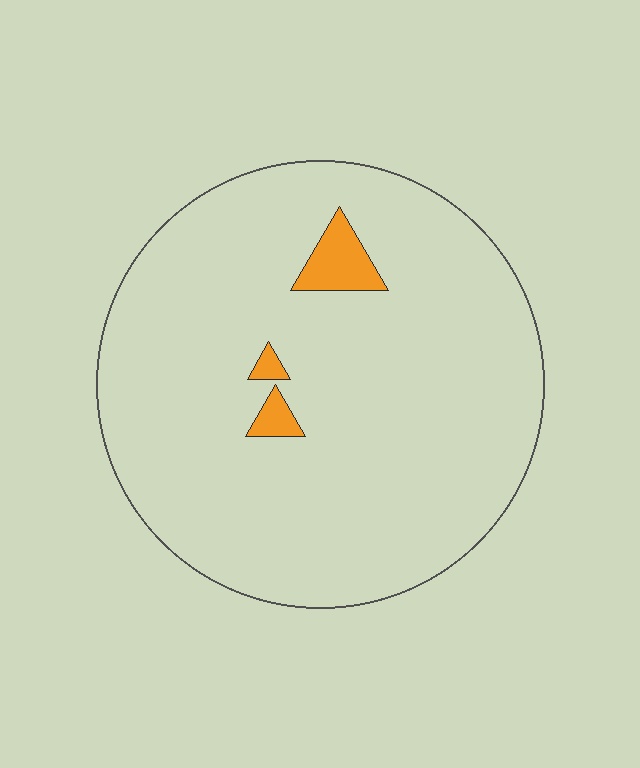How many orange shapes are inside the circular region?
3.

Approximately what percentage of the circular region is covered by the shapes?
Approximately 5%.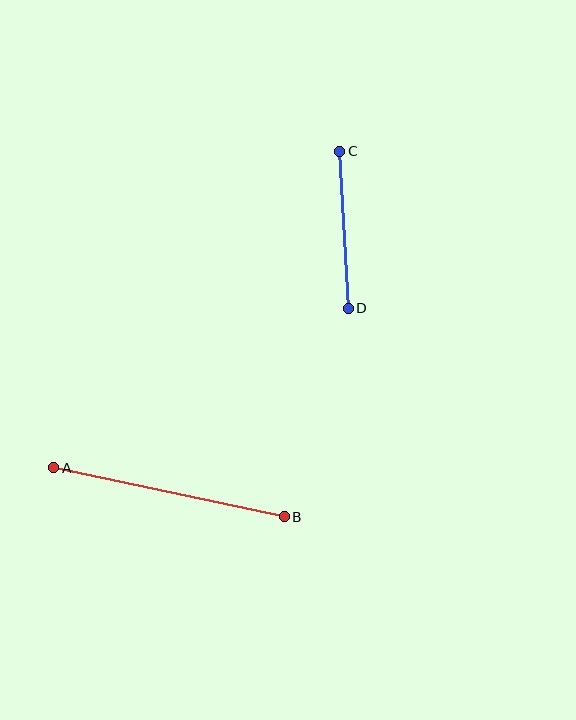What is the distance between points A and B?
The distance is approximately 235 pixels.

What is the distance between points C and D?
The distance is approximately 157 pixels.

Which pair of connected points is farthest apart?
Points A and B are farthest apart.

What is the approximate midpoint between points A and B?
The midpoint is at approximately (169, 492) pixels.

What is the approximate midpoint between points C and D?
The midpoint is at approximately (344, 230) pixels.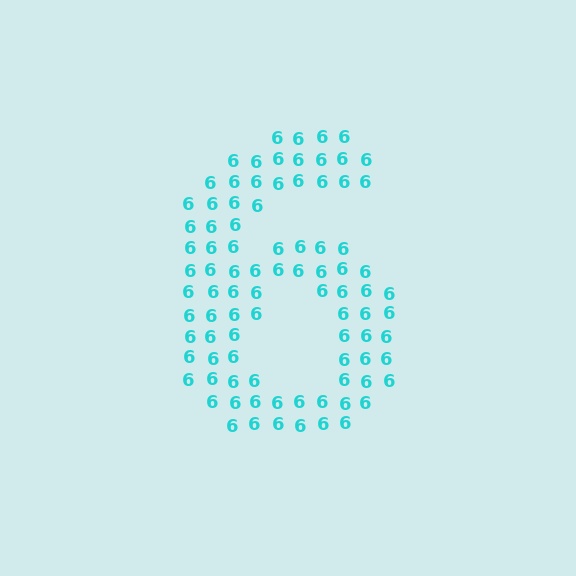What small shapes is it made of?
It is made of small digit 6's.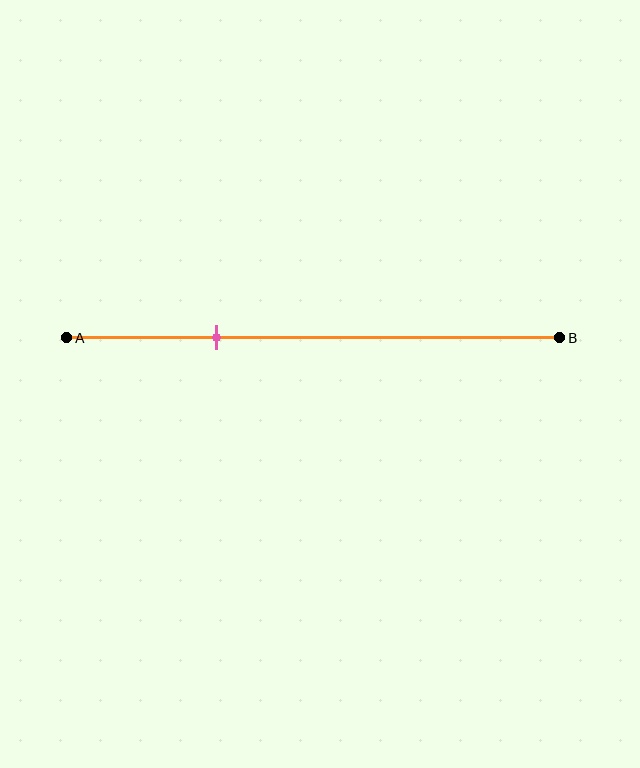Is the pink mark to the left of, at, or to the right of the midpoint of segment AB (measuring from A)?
The pink mark is to the left of the midpoint of segment AB.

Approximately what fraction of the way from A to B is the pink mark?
The pink mark is approximately 30% of the way from A to B.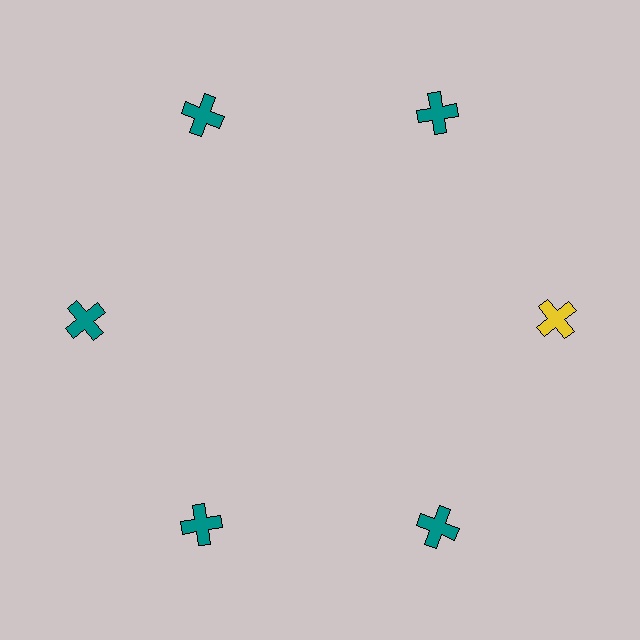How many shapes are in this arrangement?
There are 6 shapes arranged in a ring pattern.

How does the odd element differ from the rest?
It has a different color: yellow instead of teal.